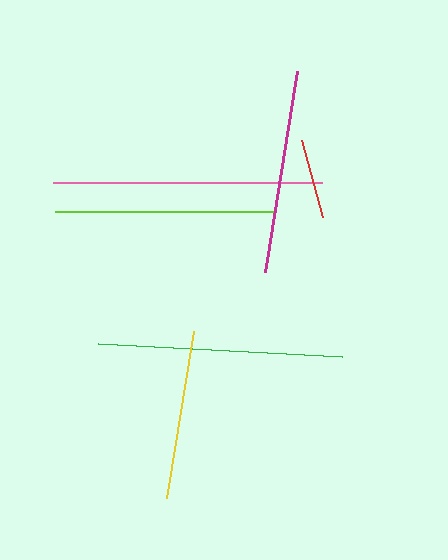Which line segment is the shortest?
The red line is the shortest at approximately 79 pixels.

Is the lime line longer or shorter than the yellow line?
The lime line is longer than the yellow line.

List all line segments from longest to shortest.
From longest to shortest: pink, green, lime, magenta, yellow, red.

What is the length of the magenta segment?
The magenta segment is approximately 204 pixels long.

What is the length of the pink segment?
The pink segment is approximately 269 pixels long.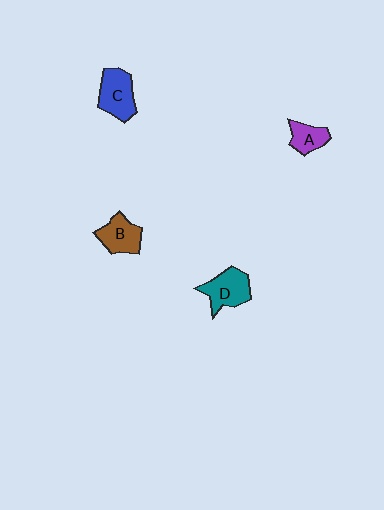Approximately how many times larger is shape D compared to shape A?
Approximately 1.5 times.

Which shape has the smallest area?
Shape A (purple).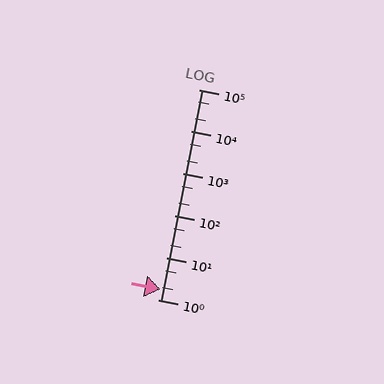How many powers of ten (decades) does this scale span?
The scale spans 5 decades, from 1 to 100000.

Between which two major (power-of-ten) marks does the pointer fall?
The pointer is between 1 and 10.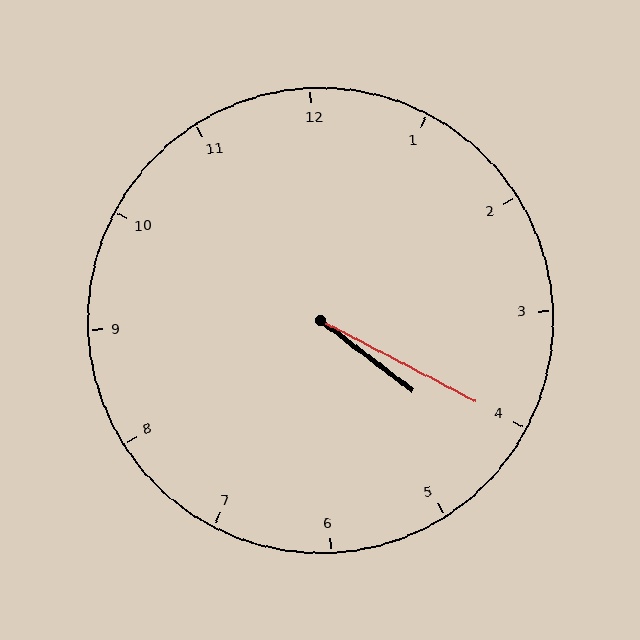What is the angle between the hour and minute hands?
Approximately 10 degrees.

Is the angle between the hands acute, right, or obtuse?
It is acute.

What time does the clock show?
4:20.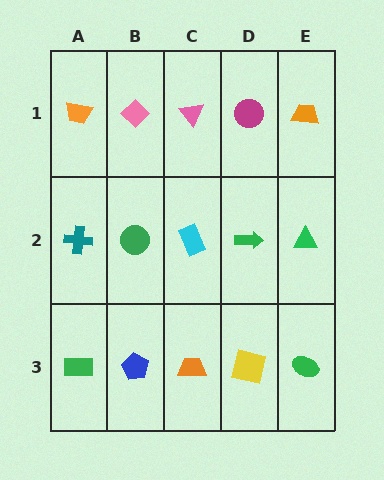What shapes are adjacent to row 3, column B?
A green circle (row 2, column B), a green rectangle (row 3, column A), an orange trapezoid (row 3, column C).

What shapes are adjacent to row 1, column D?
A green arrow (row 2, column D), a pink triangle (row 1, column C), an orange trapezoid (row 1, column E).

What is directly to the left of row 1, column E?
A magenta circle.